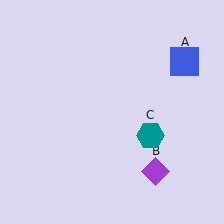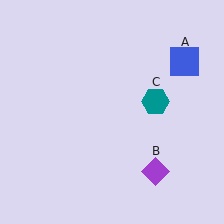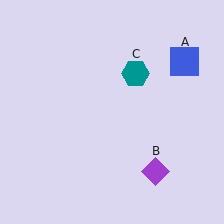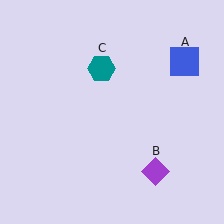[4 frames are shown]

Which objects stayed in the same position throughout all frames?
Blue square (object A) and purple diamond (object B) remained stationary.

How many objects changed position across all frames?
1 object changed position: teal hexagon (object C).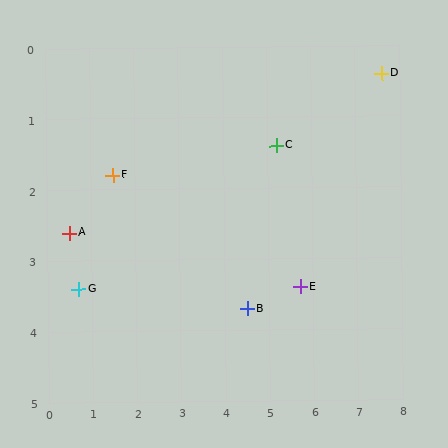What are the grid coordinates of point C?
Point C is at approximately (5.2, 1.4).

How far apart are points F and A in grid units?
Points F and A are about 1.3 grid units apart.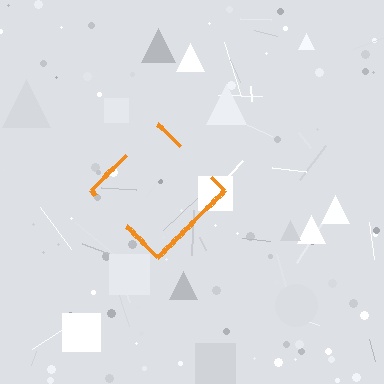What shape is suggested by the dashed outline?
The dashed outline suggests a diamond.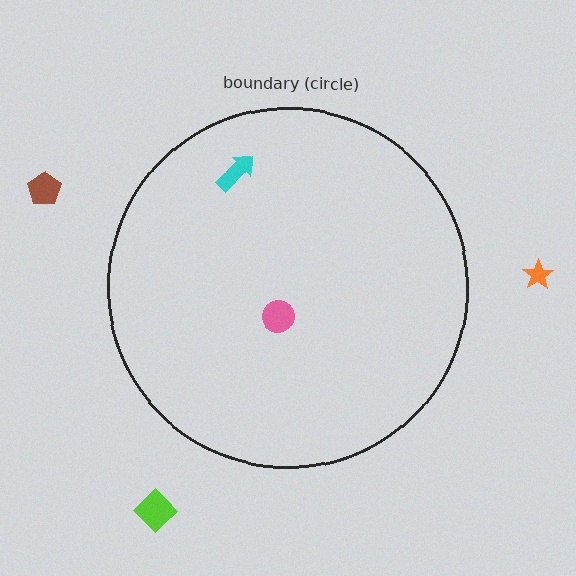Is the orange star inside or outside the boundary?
Outside.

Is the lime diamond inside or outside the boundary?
Outside.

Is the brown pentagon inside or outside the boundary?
Outside.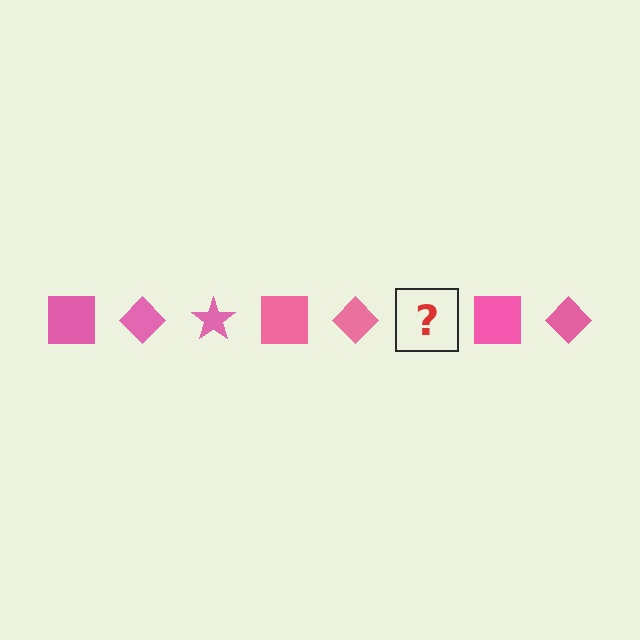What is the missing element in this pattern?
The missing element is a pink star.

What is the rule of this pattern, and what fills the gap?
The rule is that the pattern cycles through square, diamond, star shapes in pink. The gap should be filled with a pink star.